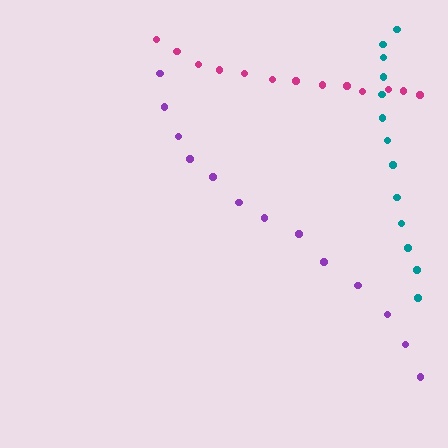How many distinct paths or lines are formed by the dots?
There are 3 distinct paths.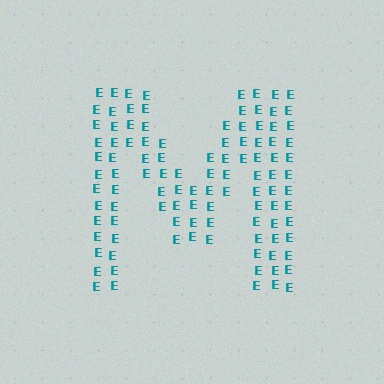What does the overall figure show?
The overall figure shows the letter M.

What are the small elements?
The small elements are letter E's.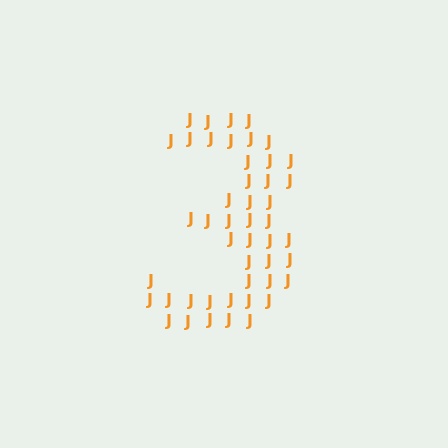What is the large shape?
The large shape is the digit 3.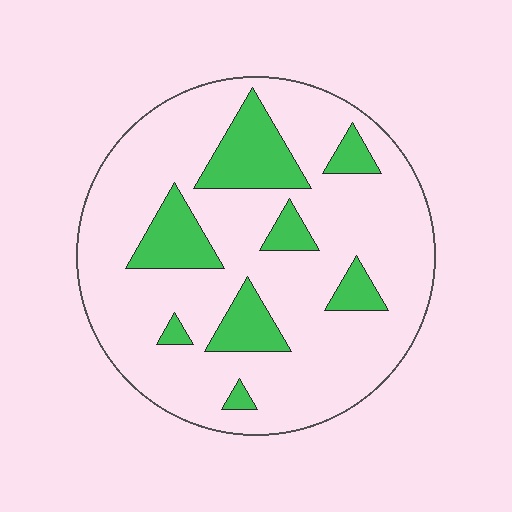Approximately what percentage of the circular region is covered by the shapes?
Approximately 20%.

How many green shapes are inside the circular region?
8.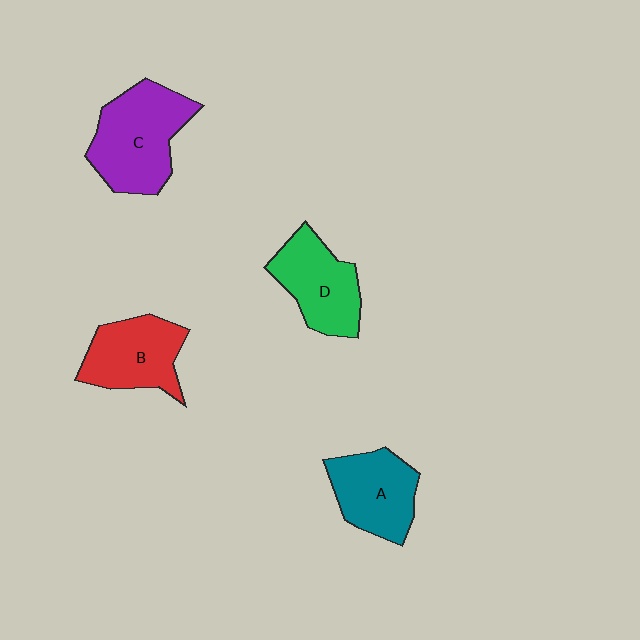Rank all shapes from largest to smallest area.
From largest to smallest: C (purple), B (red), D (green), A (teal).